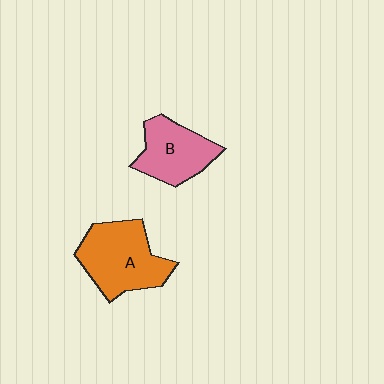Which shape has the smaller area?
Shape B (pink).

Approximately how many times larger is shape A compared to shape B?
Approximately 1.4 times.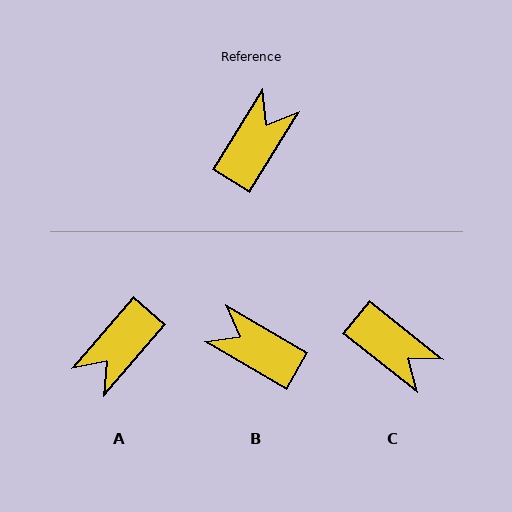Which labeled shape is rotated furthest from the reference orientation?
A, about 171 degrees away.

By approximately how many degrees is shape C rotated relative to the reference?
Approximately 96 degrees clockwise.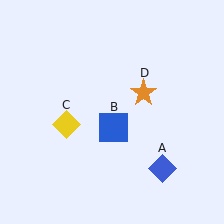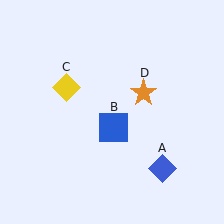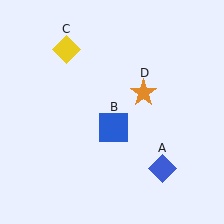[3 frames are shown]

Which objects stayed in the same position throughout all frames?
Blue diamond (object A) and blue square (object B) and orange star (object D) remained stationary.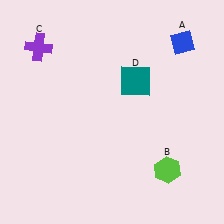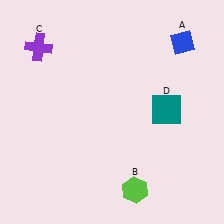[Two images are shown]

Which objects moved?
The objects that moved are: the lime hexagon (B), the teal square (D).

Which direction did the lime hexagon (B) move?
The lime hexagon (B) moved left.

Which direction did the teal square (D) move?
The teal square (D) moved right.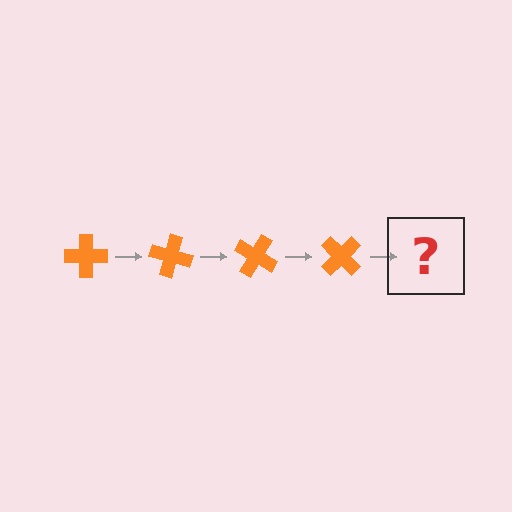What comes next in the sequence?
The next element should be an orange cross rotated 60 degrees.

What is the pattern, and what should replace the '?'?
The pattern is that the cross rotates 15 degrees each step. The '?' should be an orange cross rotated 60 degrees.